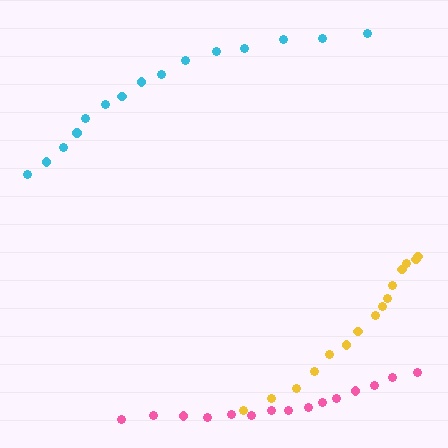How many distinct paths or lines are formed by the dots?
There are 3 distinct paths.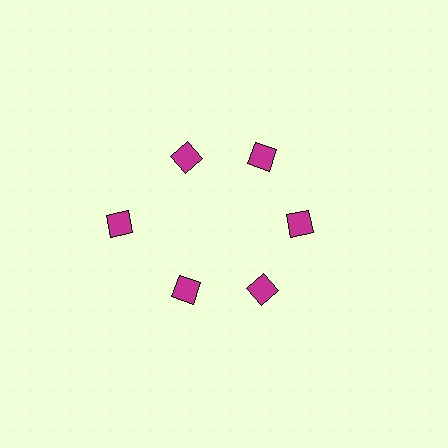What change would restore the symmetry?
The symmetry would be restored by moving it inward, back onto the ring so that all 6 diamonds sit at equal angles and equal distance from the center.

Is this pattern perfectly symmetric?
No. The 6 magenta diamonds are arranged in a ring, but one element near the 9 o'clock position is pushed outward from the center, breaking the 6-fold rotational symmetry.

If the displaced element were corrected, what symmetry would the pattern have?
It would have 6-fold rotational symmetry — the pattern would map onto itself every 60 degrees.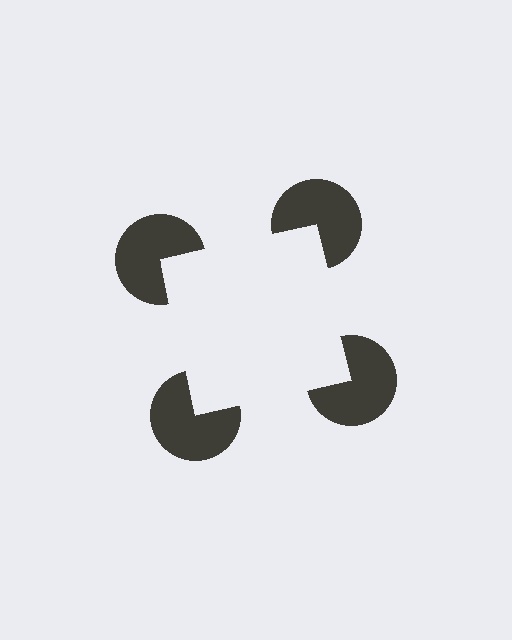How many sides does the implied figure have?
4 sides.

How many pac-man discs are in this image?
There are 4 — one at each vertex of the illusory square.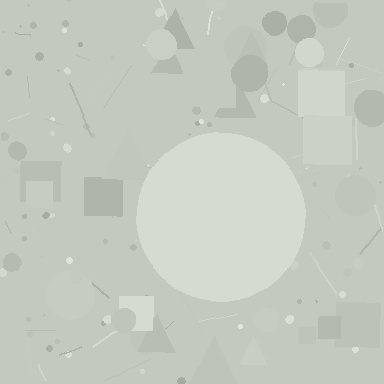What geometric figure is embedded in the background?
A circle is embedded in the background.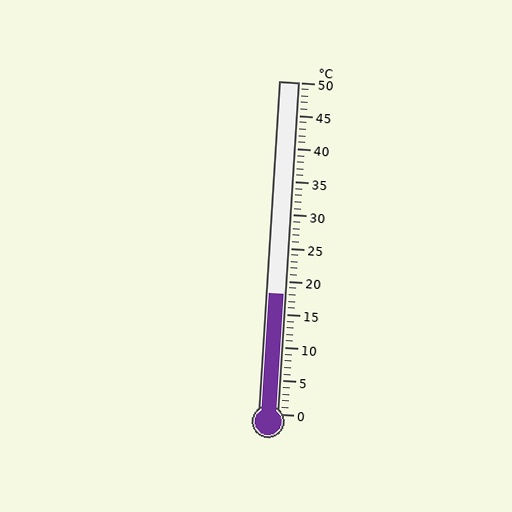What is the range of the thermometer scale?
The thermometer scale ranges from 0°C to 50°C.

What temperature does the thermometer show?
The thermometer shows approximately 18°C.